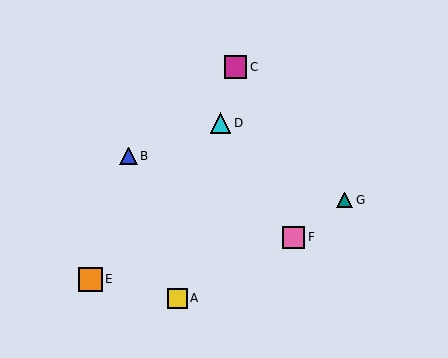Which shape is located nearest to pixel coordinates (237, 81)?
The magenta square (labeled C) at (235, 67) is nearest to that location.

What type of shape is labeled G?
Shape G is a teal triangle.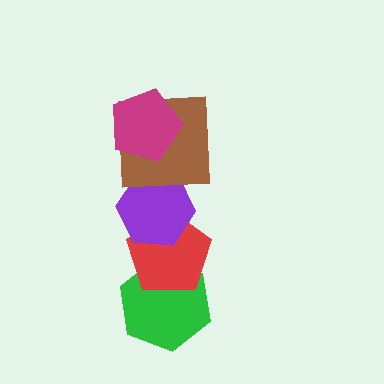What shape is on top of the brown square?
The magenta pentagon is on top of the brown square.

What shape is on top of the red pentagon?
The purple hexagon is on top of the red pentagon.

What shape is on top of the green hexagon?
The red pentagon is on top of the green hexagon.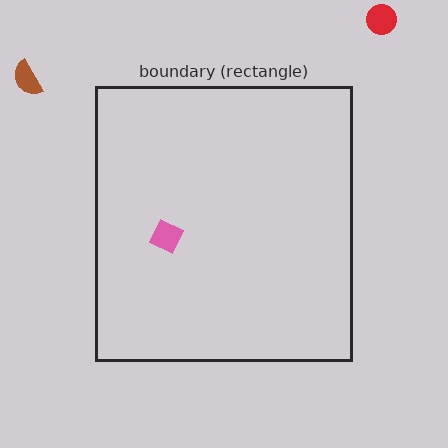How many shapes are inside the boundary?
1 inside, 2 outside.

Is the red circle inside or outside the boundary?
Outside.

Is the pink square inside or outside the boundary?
Inside.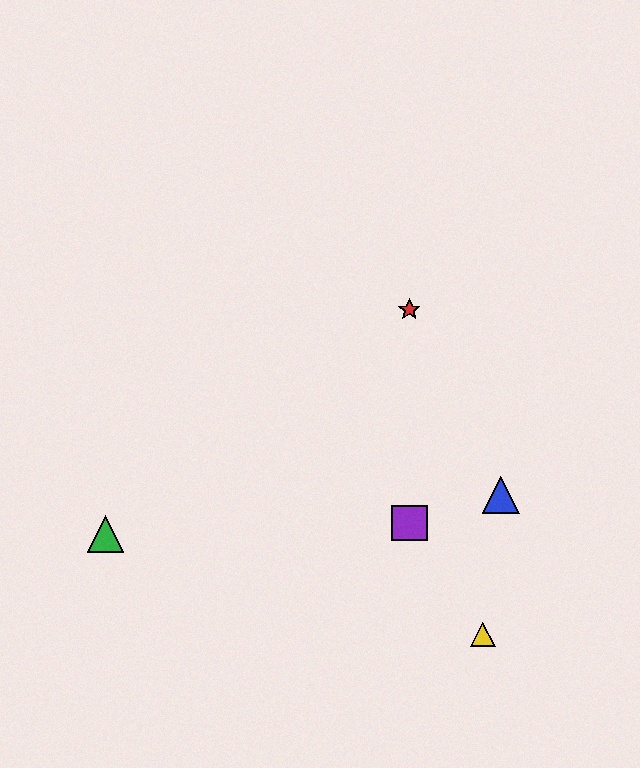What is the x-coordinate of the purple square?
The purple square is at x≈409.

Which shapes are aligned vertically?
The red star, the purple square are aligned vertically.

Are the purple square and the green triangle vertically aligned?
No, the purple square is at x≈409 and the green triangle is at x≈106.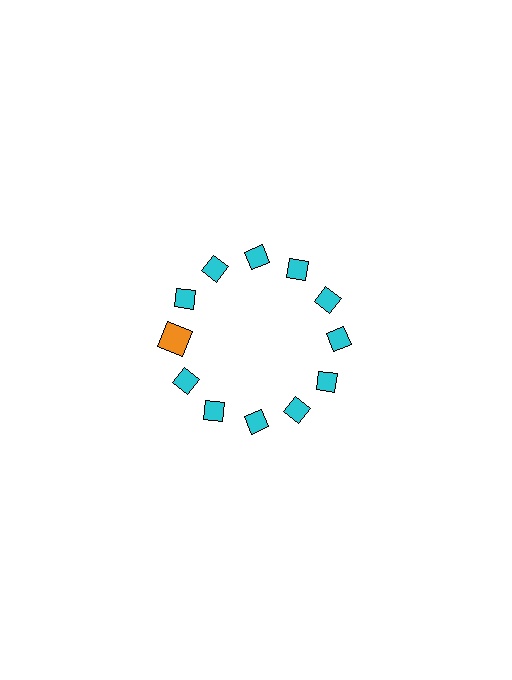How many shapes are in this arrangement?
There are 12 shapes arranged in a ring pattern.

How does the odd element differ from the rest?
It differs in both color (orange instead of cyan) and shape (square instead of diamond).